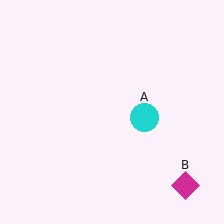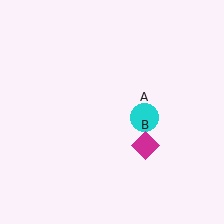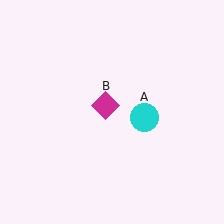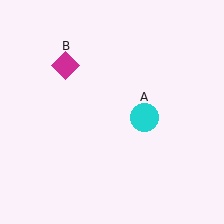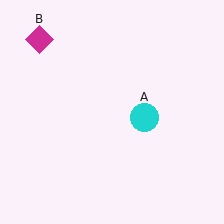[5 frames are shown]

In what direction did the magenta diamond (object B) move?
The magenta diamond (object B) moved up and to the left.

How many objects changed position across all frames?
1 object changed position: magenta diamond (object B).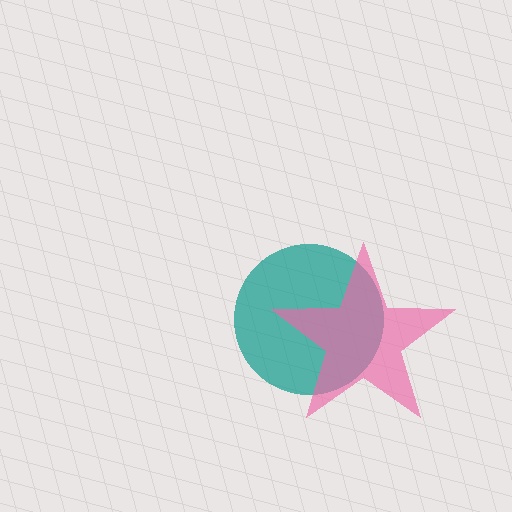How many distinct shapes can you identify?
There are 2 distinct shapes: a teal circle, a pink star.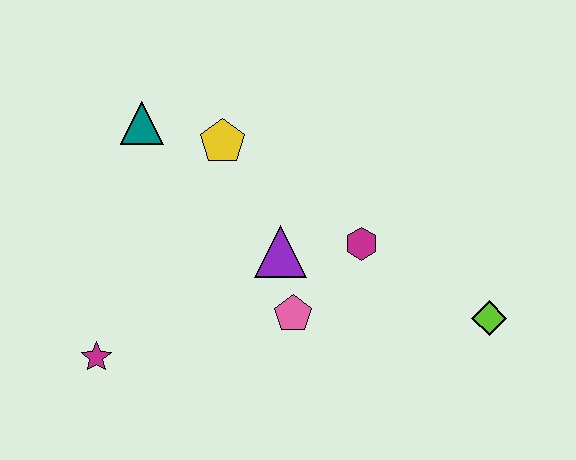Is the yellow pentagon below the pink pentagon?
No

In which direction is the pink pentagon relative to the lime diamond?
The pink pentagon is to the left of the lime diamond.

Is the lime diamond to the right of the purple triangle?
Yes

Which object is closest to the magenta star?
The pink pentagon is closest to the magenta star.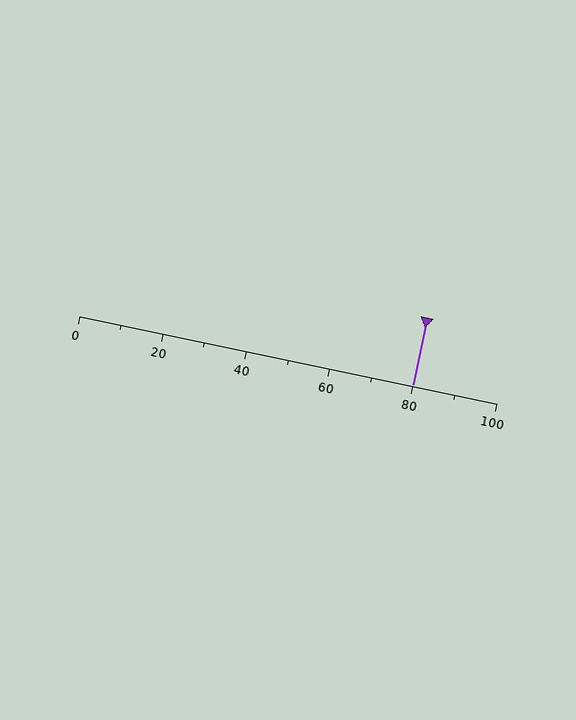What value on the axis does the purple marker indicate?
The marker indicates approximately 80.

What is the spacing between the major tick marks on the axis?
The major ticks are spaced 20 apart.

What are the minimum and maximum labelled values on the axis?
The axis runs from 0 to 100.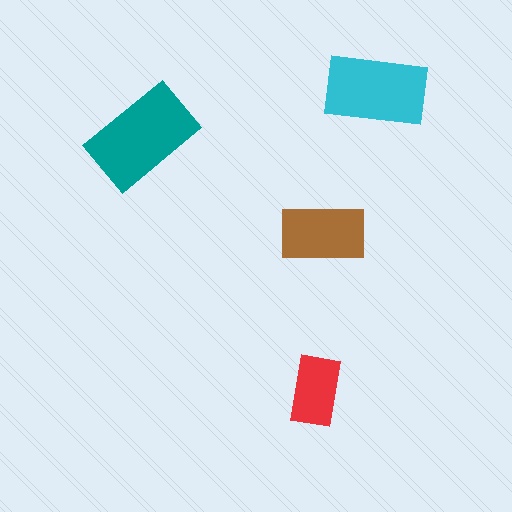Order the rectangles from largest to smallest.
the teal one, the cyan one, the brown one, the red one.